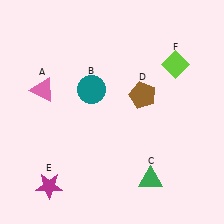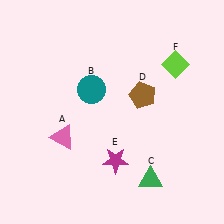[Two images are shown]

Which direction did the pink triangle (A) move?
The pink triangle (A) moved down.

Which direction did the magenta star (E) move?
The magenta star (E) moved right.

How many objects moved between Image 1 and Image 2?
2 objects moved between the two images.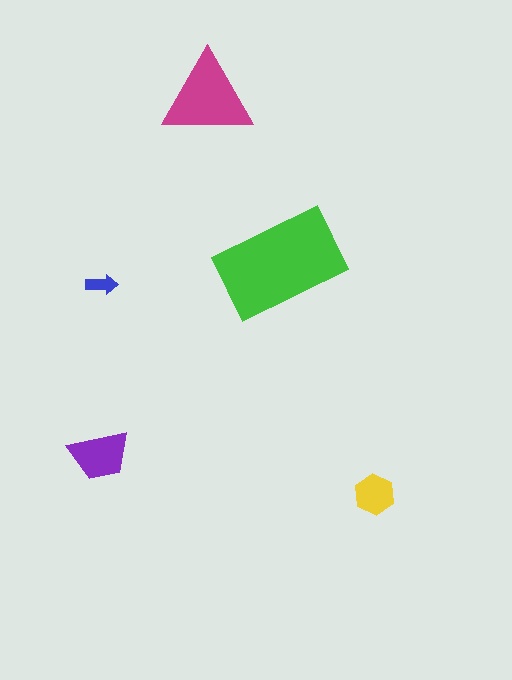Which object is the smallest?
The blue arrow.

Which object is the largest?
The green rectangle.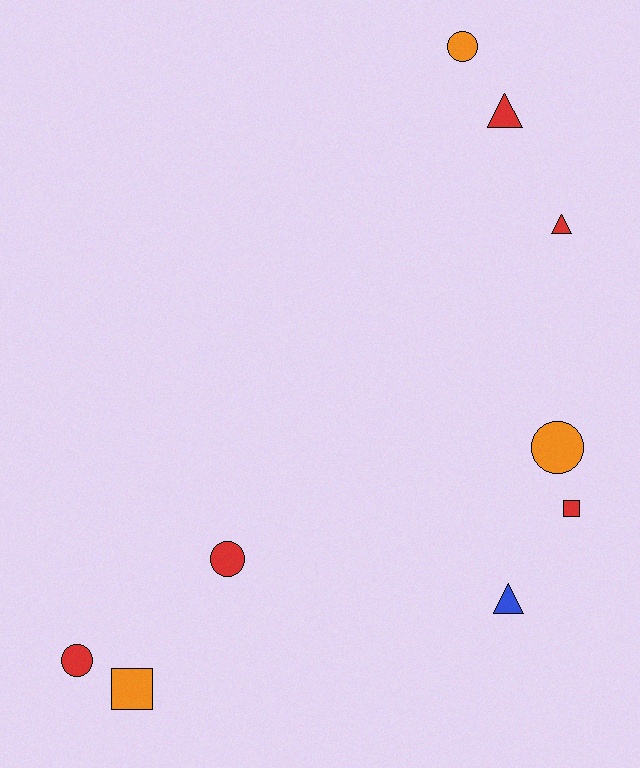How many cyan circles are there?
There are no cyan circles.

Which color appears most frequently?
Red, with 5 objects.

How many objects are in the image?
There are 9 objects.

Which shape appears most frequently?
Circle, with 4 objects.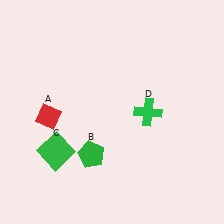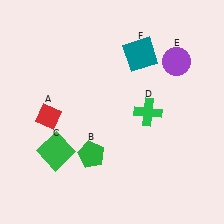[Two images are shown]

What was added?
A purple circle (E), a teal square (F) were added in Image 2.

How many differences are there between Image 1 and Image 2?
There are 2 differences between the two images.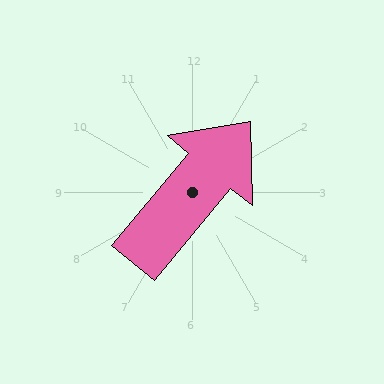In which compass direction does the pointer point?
Northeast.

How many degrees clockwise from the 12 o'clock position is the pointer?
Approximately 40 degrees.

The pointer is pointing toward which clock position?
Roughly 1 o'clock.